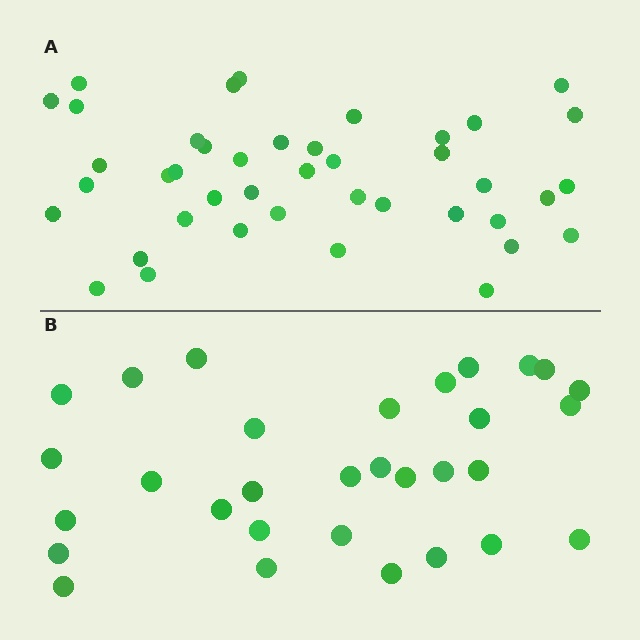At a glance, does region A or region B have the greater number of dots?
Region A (the top region) has more dots.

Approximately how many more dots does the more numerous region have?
Region A has roughly 12 or so more dots than region B.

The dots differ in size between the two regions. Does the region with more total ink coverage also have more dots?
No. Region B has more total ink coverage because its dots are larger, but region A actually contains more individual dots. Total area can be misleading — the number of items is what matters here.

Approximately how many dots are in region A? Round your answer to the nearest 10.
About 40 dots. (The exact count is 42, which rounds to 40.)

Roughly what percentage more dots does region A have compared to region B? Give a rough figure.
About 35% more.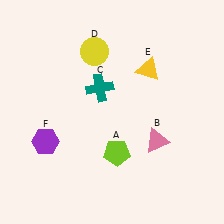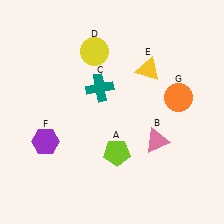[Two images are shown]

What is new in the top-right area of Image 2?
An orange circle (G) was added in the top-right area of Image 2.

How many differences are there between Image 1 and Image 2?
There is 1 difference between the two images.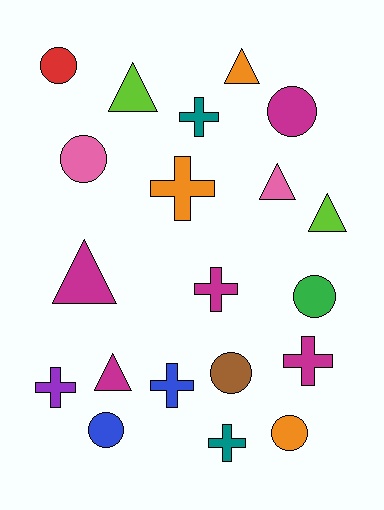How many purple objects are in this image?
There is 1 purple object.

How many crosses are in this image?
There are 7 crosses.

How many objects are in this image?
There are 20 objects.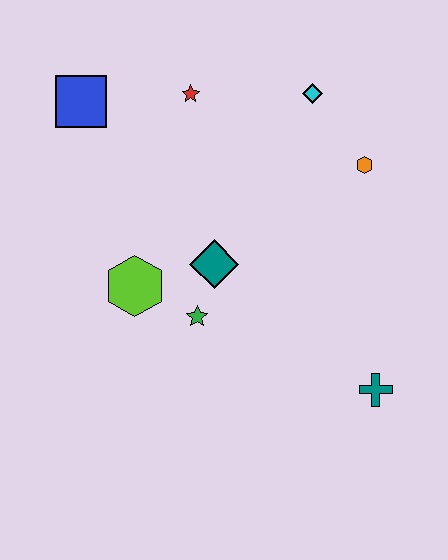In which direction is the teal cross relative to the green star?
The teal cross is to the right of the green star.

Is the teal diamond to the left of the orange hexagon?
Yes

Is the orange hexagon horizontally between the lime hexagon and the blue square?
No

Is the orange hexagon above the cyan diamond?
No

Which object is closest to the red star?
The blue square is closest to the red star.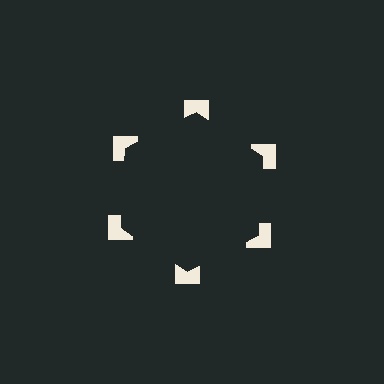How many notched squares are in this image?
There are 6 — one at each vertex of the illusory hexagon.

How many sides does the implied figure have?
6 sides.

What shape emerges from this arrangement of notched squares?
An illusory hexagon — its edges are inferred from the aligned wedge cuts in the notched squares, not physically drawn.